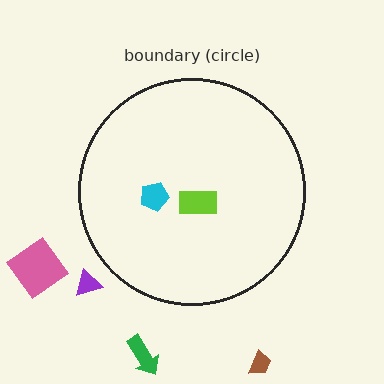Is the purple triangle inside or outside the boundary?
Outside.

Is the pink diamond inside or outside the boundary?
Outside.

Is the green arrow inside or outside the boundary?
Outside.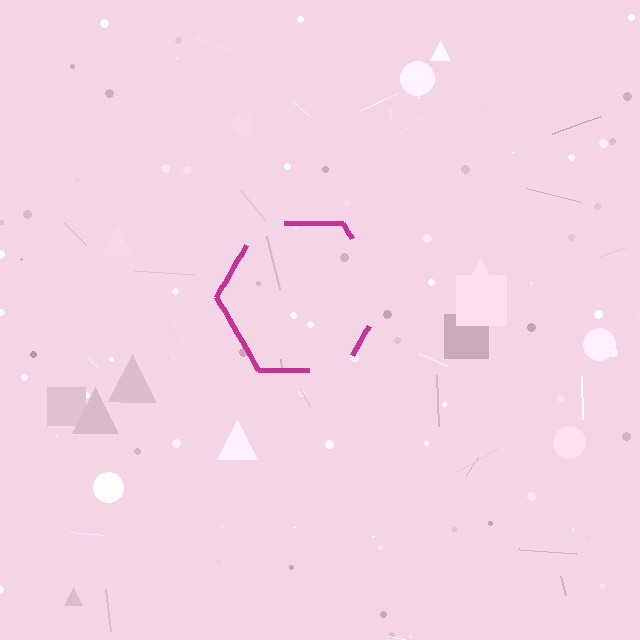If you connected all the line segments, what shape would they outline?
They would outline a hexagon.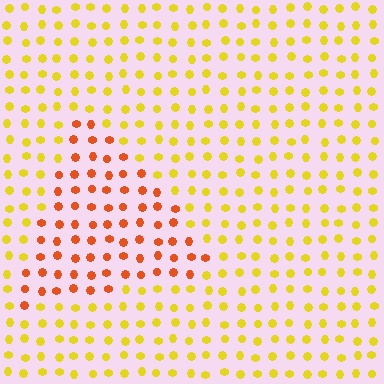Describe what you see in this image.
The image is filled with small yellow elements in a uniform arrangement. A triangle-shaped region is visible where the elements are tinted to a slightly different hue, forming a subtle color boundary.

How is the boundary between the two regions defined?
The boundary is defined purely by a slight shift in hue (about 41 degrees). Spacing, size, and orientation are identical on both sides.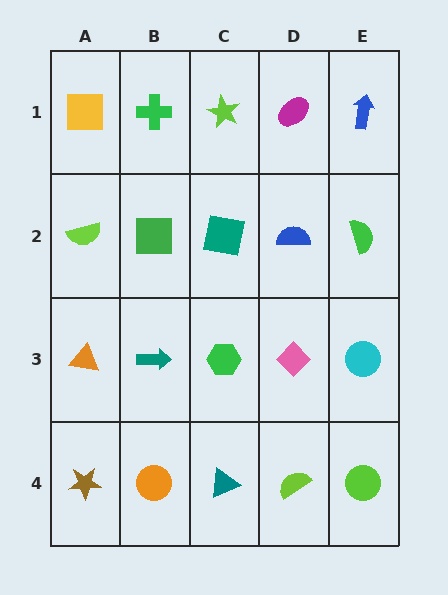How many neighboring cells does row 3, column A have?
3.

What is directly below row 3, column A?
A brown star.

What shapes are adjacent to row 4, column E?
A cyan circle (row 3, column E), a lime semicircle (row 4, column D).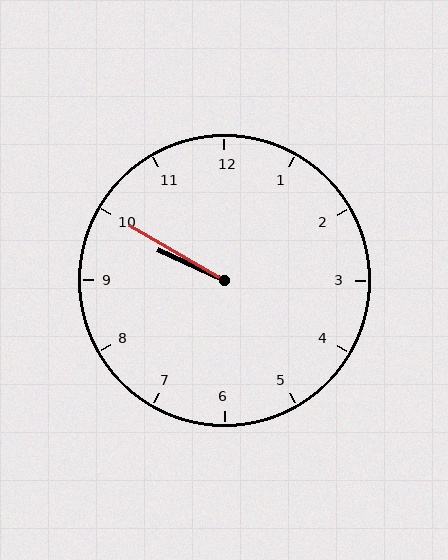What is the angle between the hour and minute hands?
Approximately 5 degrees.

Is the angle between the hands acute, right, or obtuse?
It is acute.